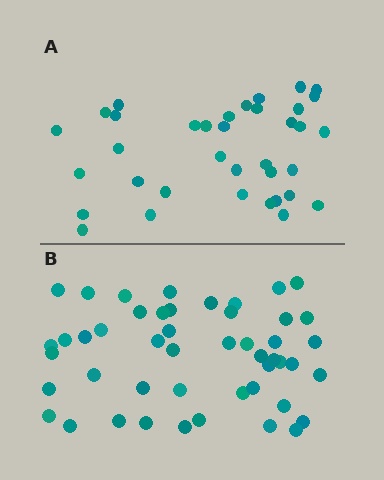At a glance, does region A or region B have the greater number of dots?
Region B (the bottom region) has more dots.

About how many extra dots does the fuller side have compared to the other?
Region B has roughly 12 or so more dots than region A.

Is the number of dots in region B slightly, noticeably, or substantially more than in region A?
Region B has noticeably more, but not dramatically so. The ratio is roughly 1.3 to 1.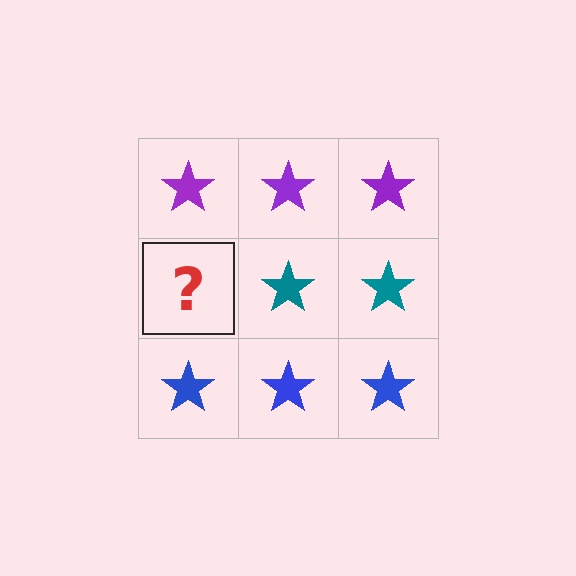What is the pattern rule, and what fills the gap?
The rule is that each row has a consistent color. The gap should be filled with a teal star.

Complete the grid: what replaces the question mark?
The question mark should be replaced with a teal star.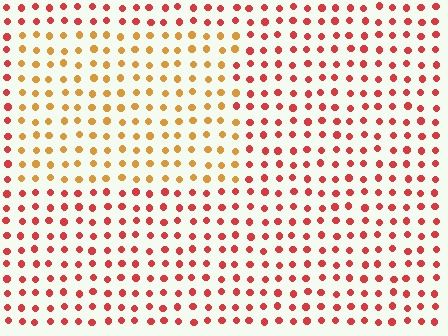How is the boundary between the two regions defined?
The boundary is defined purely by a slight shift in hue (about 38 degrees). Spacing, size, and orientation are identical on both sides.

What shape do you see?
I see a rectangle.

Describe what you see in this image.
The image is filled with small red elements in a uniform arrangement. A rectangle-shaped region is visible where the elements are tinted to a slightly different hue, forming a subtle color boundary.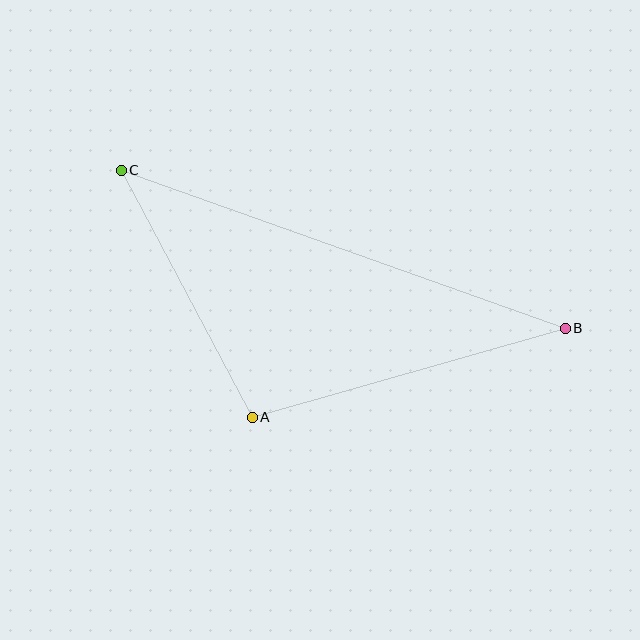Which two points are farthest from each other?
Points B and C are farthest from each other.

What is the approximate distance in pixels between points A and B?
The distance between A and B is approximately 326 pixels.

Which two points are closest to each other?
Points A and C are closest to each other.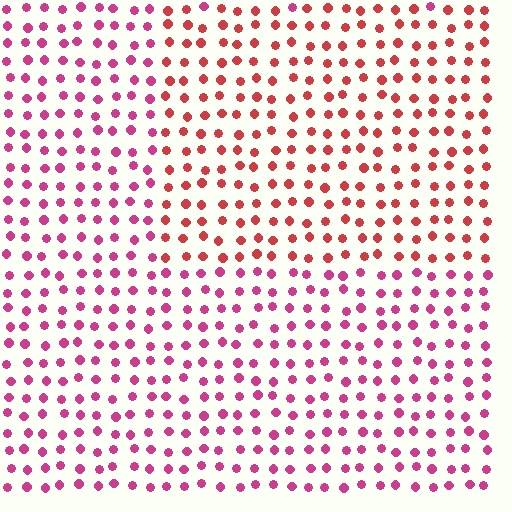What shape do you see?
I see a rectangle.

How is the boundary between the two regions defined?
The boundary is defined purely by a slight shift in hue (about 31 degrees). Spacing, size, and orientation are identical on both sides.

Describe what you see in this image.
The image is filled with small magenta elements in a uniform arrangement. A rectangle-shaped region is visible where the elements are tinted to a slightly different hue, forming a subtle color boundary.